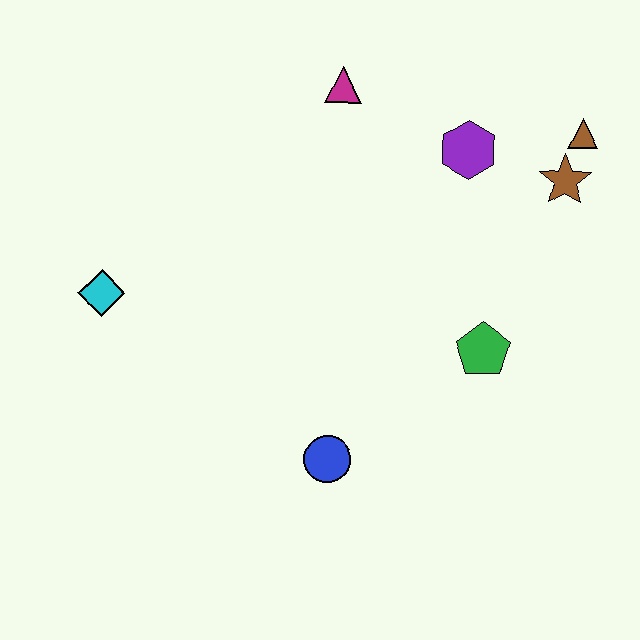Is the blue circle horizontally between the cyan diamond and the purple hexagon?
Yes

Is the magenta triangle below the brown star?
No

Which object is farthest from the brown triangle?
The cyan diamond is farthest from the brown triangle.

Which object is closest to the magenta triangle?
The purple hexagon is closest to the magenta triangle.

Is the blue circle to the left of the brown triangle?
Yes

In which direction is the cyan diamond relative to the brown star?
The cyan diamond is to the left of the brown star.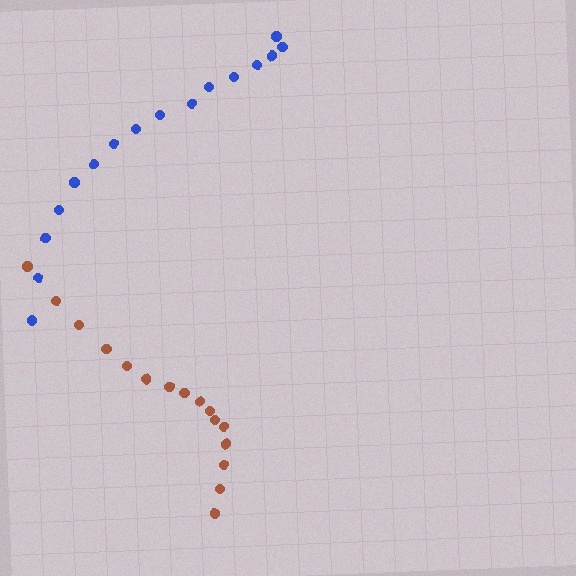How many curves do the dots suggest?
There are 2 distinct paths.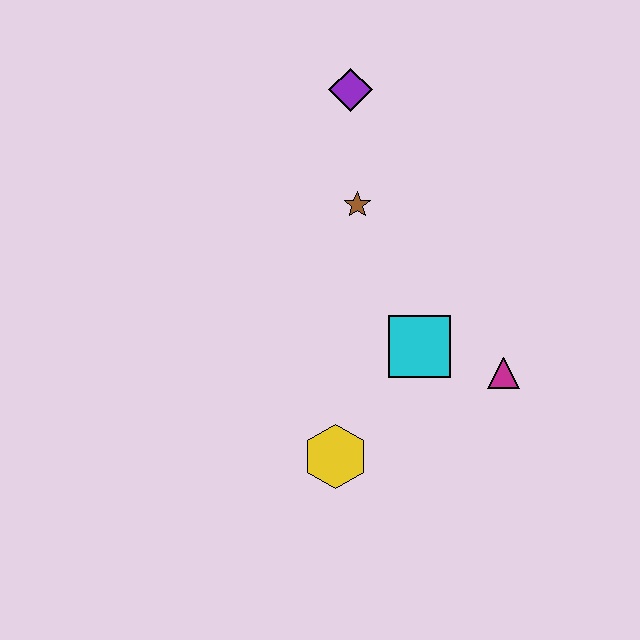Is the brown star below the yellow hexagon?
No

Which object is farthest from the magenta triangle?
The purple diamond is farthest from the magenta triangle.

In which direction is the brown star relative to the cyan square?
The brown star is above the cyan square.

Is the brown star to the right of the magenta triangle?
No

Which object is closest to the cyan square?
The magenta triangle is closest to the cyan square.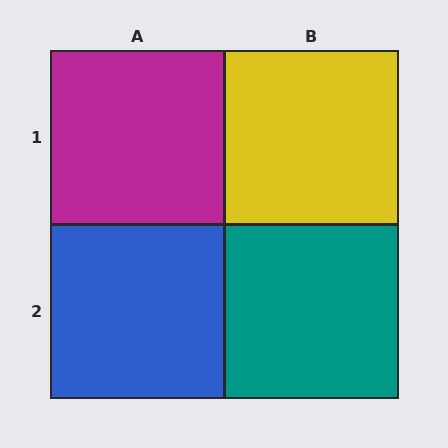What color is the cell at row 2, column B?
Teal.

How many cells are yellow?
1 cell is yellow.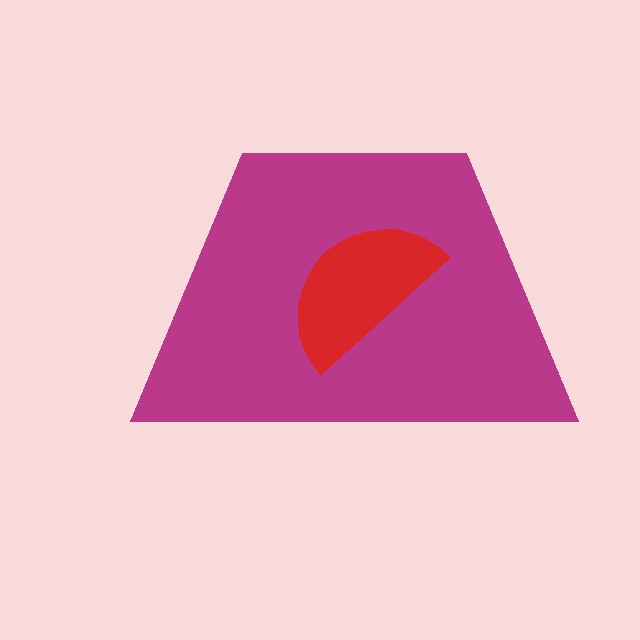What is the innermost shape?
The red semicircle.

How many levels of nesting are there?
2.